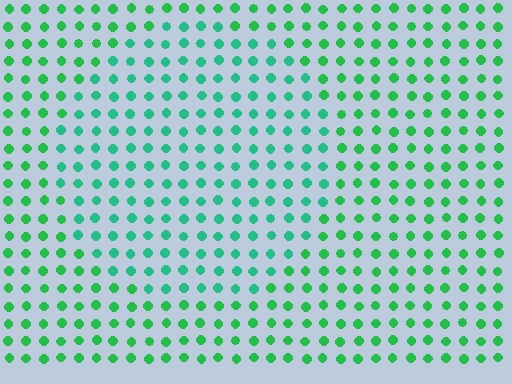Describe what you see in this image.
The image is filled with small green elements in a uniform arrangement. A circle-shaped region is visible where the elements are tinted to a slightly different hue, forming a subtle color boundary.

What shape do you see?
I see a circle.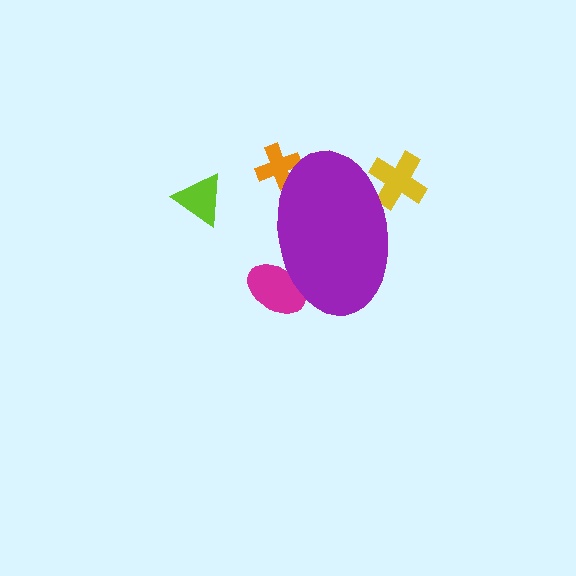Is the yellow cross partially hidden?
Yes, the yellow cross is partially hidden behind the purple ellipse.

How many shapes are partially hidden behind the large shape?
3 shapes are partially hidden.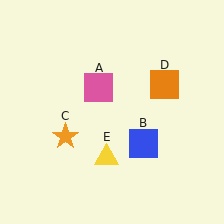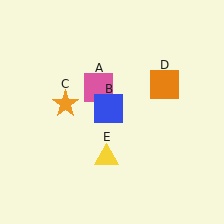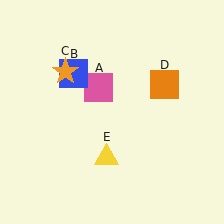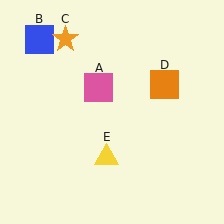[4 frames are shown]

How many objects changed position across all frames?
2 objects changed position: blue square (object B), orange star (object C).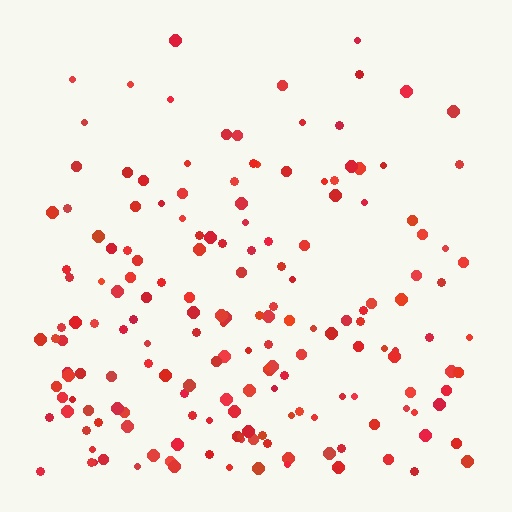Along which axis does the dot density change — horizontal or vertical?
Vertical.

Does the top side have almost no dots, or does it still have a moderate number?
Still a moderate number, just noticeably fewer than the bottom.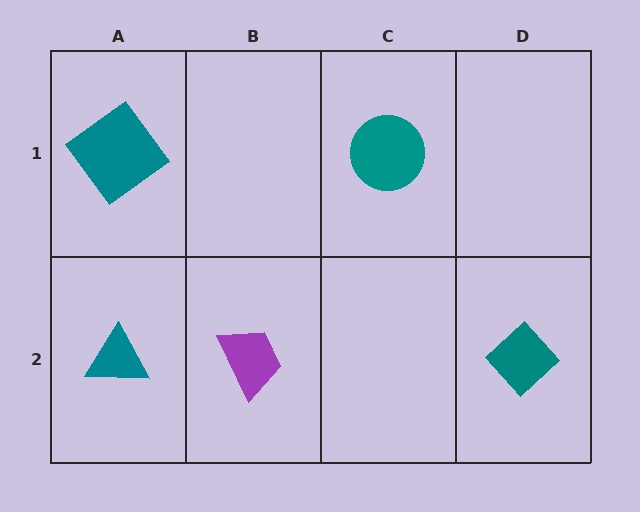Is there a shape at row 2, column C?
No, that cell is empty.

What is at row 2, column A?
A teal triangle.